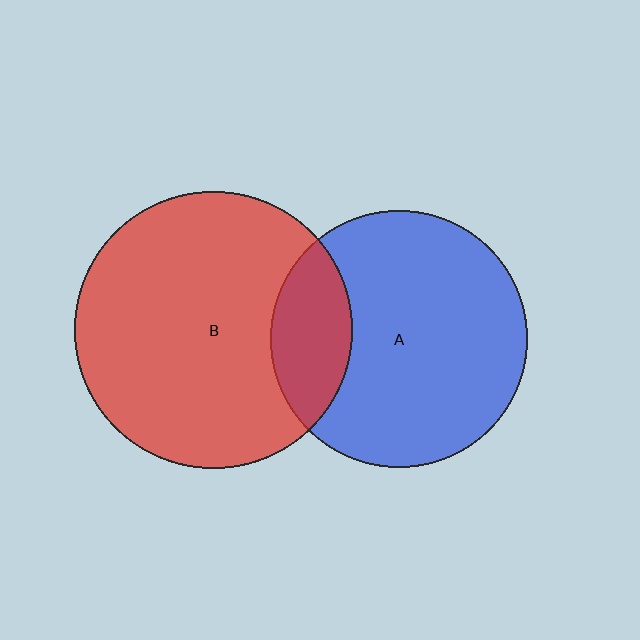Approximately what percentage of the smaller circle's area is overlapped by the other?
Approximately 20%.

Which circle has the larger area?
Circle B (red).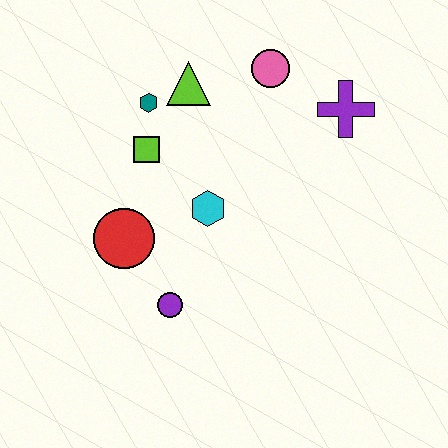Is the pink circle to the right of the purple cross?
No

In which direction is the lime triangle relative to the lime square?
The lime triangle is above the lime square.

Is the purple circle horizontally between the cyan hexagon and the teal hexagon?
Yes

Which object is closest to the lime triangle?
The teal hexagon is closest to the lime triangle.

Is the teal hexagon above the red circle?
Yes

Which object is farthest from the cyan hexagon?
The purple cross is farthest from the cyan hexagon.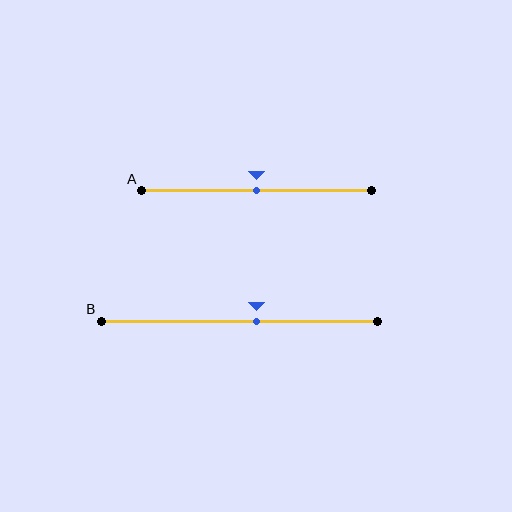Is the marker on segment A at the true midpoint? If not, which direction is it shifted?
Yes, the marker on segment A is at the true midpoint.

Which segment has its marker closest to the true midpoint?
Segment A has its marker closest to the true midpoint.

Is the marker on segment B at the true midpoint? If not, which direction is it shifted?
No, the marker on segment B is shifted to the right by about 6% of the segment length.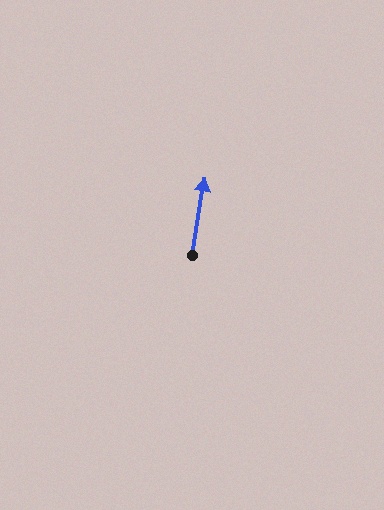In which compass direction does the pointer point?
North.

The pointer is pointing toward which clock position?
Roughly 12 o'clock.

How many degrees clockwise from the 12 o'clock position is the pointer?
Approximately 9 degrees.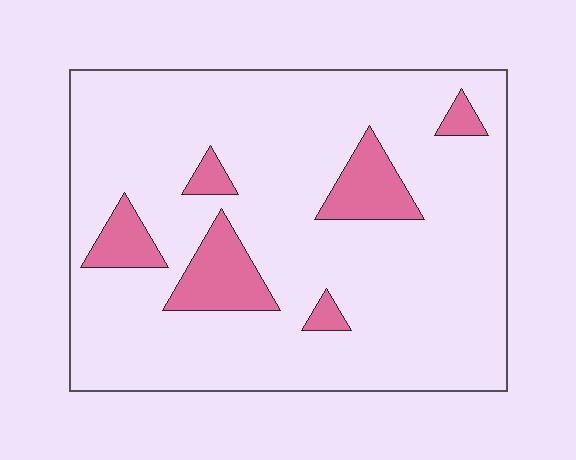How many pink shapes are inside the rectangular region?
6.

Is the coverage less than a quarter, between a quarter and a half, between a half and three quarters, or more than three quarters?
Less than a quarter.